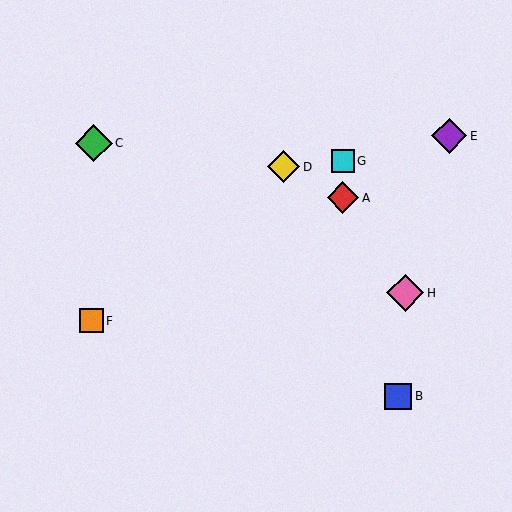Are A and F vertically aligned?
No, A is at x≈343 and F is at x≈91.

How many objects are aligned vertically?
2 objects (A, G) are aligned vertically.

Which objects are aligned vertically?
Objects A, G are aligned vertically.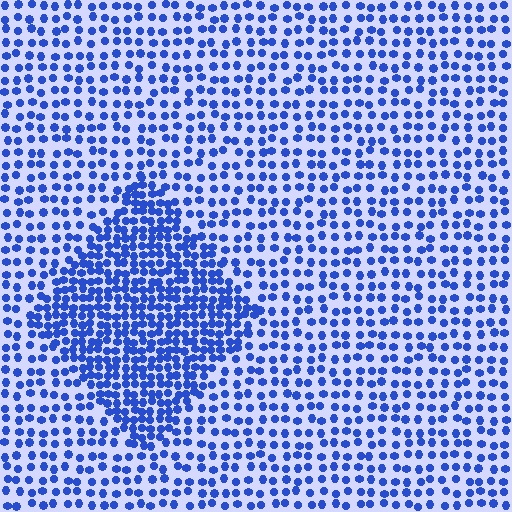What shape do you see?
I see a diamond.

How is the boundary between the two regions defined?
The boundary is defined by a change in element density (approximately 2.0x ratio). All elements are the same color, size, and shape.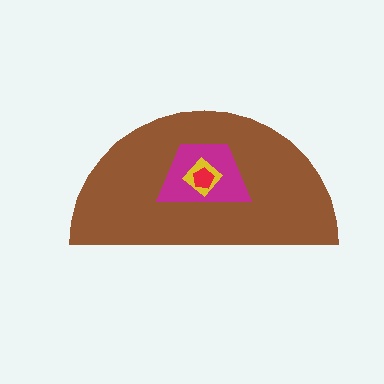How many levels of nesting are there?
4.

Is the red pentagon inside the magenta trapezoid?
Yes.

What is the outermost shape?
The brown semicircle.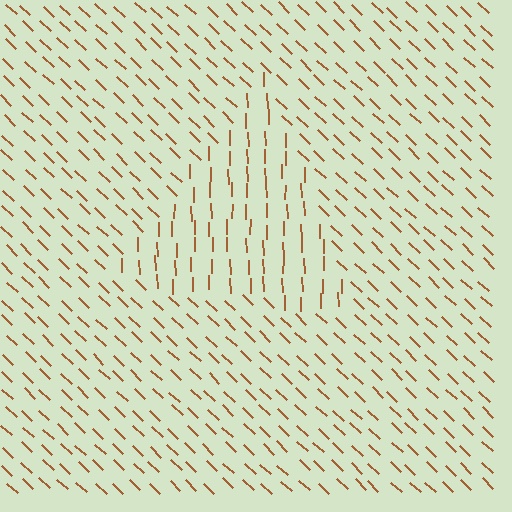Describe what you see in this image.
The image is filled with small brown line segments. A triangle region in the image has lines oriented differently from the surrounding lines, creating a visible texture boundary.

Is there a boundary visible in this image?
Yes, there is a texture boundary formed by a change in line orientation.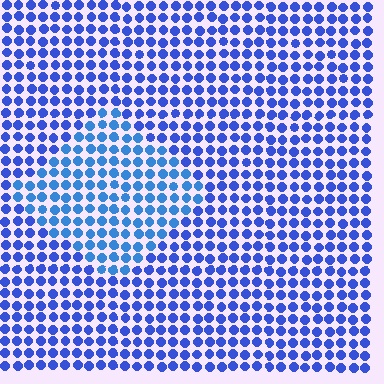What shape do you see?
I see a diamond.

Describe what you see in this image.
The image is filled with small blue elements in a uniform arrangement. A diamond-shaped region is visible where the elements are tinted to a slightly different hue, forming a subtle color boundary.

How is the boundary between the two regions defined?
The boundary is defined purely by a slight shift in hue (about 20 degrees). Spacing, size, and orientation are identical on both sides.